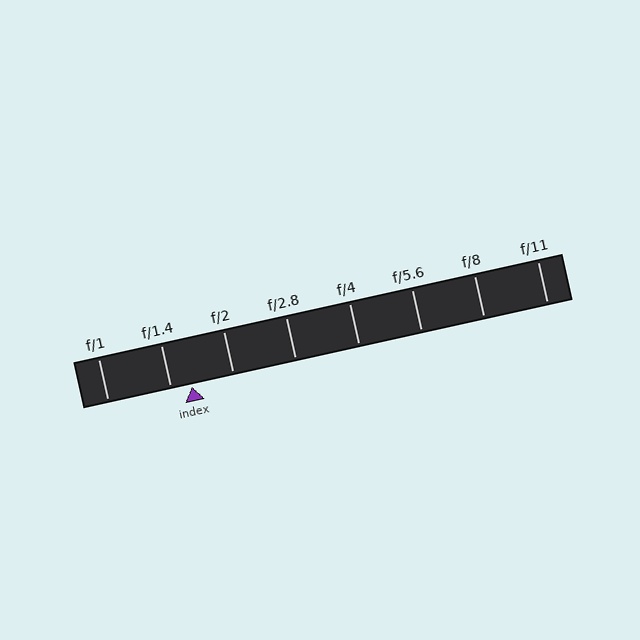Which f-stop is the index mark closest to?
The index mark is closest to f/1.4.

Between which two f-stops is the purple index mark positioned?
The index mark is between f/1.4 and f/2.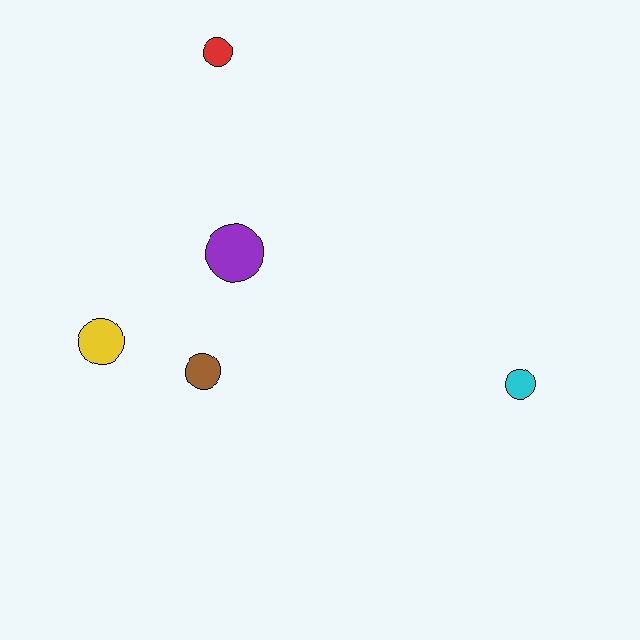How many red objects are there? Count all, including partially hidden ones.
There is 1 red object.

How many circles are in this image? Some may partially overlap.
There are 5 circles.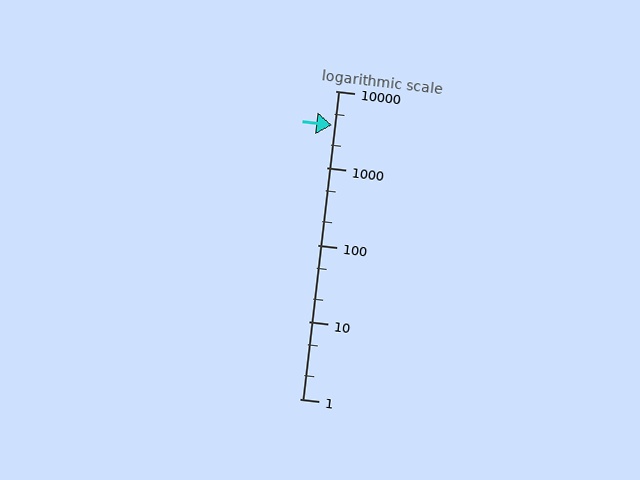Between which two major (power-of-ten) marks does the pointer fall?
The pointer is between 1000 and 10000.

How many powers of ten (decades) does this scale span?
The scale spans 4 decades, from 1 to 10000.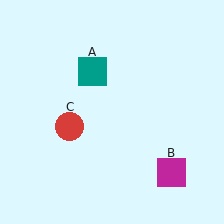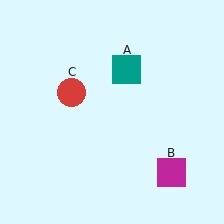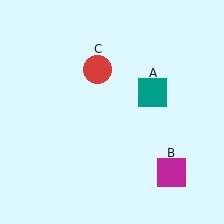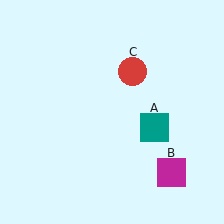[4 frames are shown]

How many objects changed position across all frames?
2 objects changed position: teal square (object A), red circle (object C).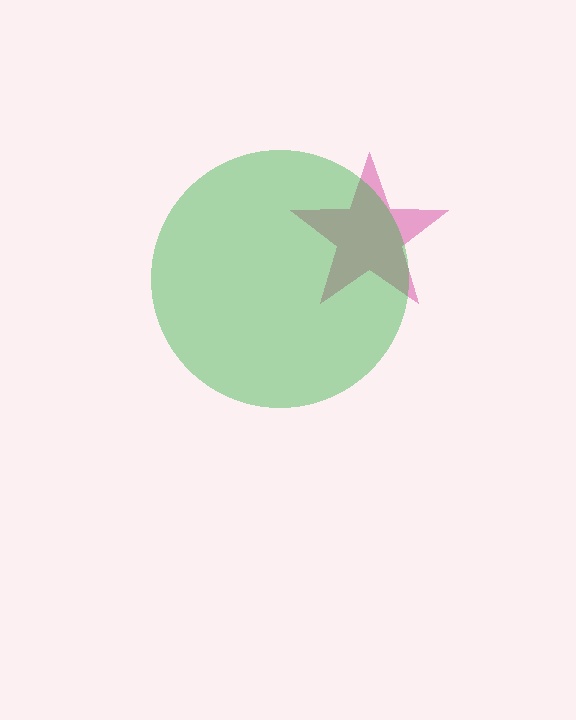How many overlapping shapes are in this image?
There are 2 overlapping shapes in the image.